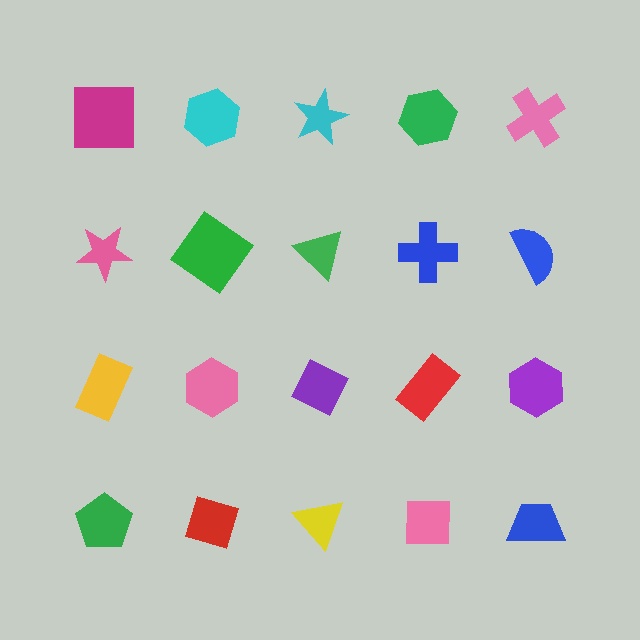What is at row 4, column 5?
A blue trapezoid.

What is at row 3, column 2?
A pink hexagon.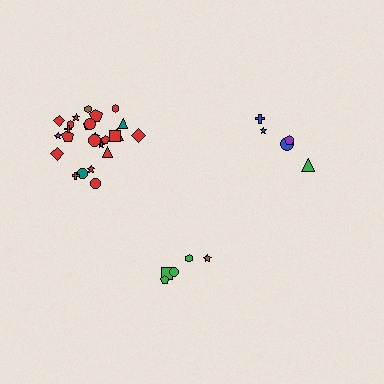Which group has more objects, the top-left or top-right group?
The top-left group.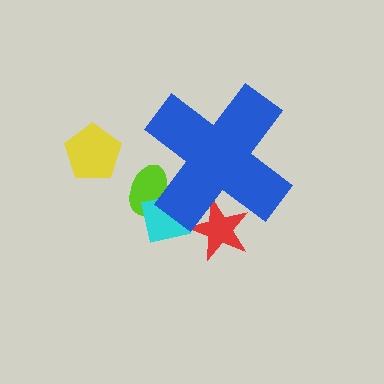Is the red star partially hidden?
Yes, the red star is partially hidden behind the blue cross.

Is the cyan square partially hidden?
Yes, the cyan square is partially hidden behind the blue cross.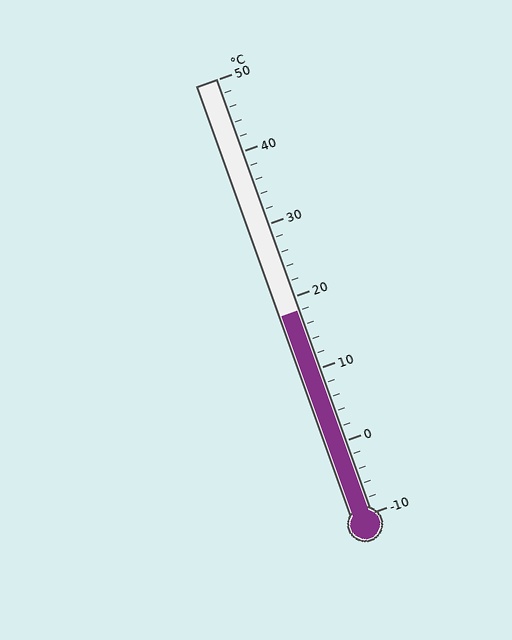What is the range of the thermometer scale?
The thermometer scale ranges from -10°C to 50°C.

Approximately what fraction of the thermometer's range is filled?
The thermometer is filled to approximately 45% of its range.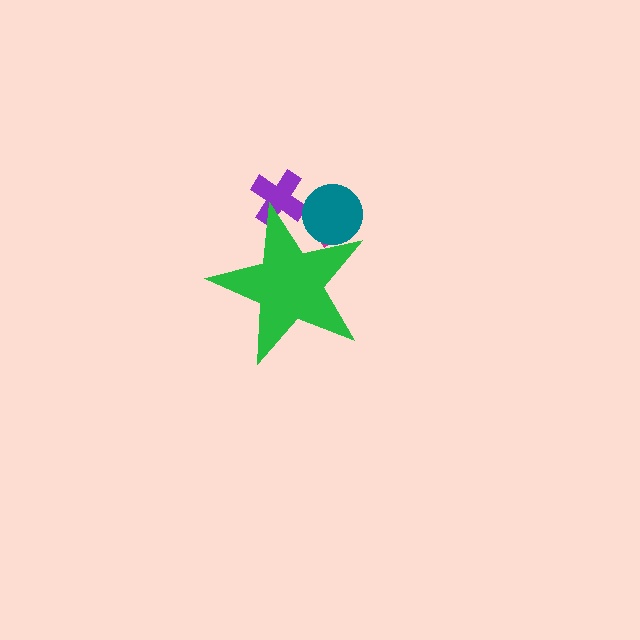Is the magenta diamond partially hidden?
Yes, the magenta diamond is partially hidden behind the green star.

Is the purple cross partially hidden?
Yes, the purple cross is partially hidden behind the green star.